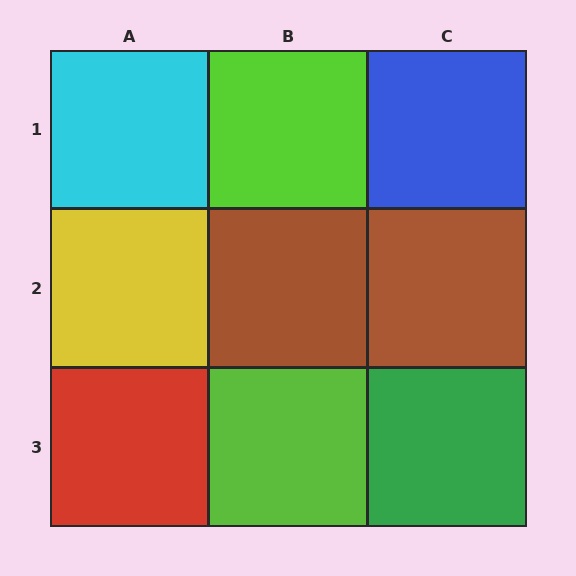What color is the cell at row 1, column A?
Cyan.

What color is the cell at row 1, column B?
Lime.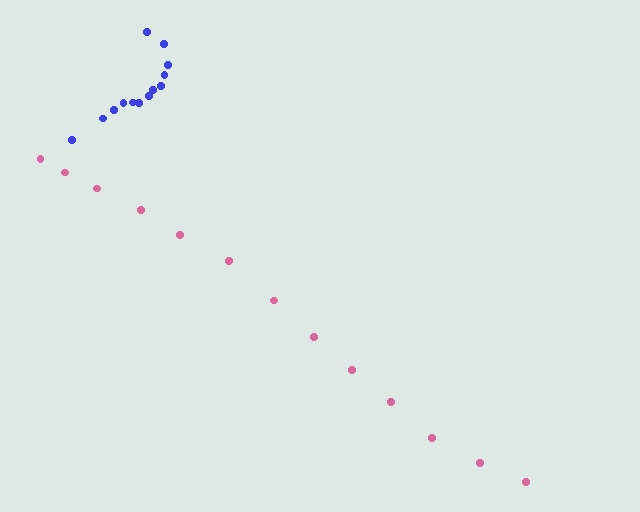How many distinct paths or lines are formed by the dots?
There are 2 distinct paths.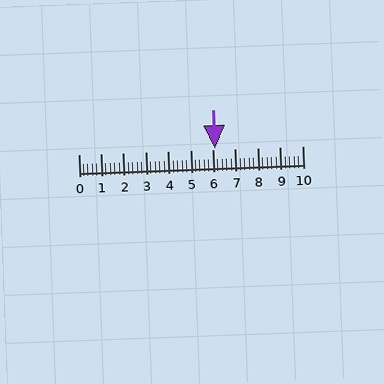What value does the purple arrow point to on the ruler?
The purple arrow points to approximately 6.1.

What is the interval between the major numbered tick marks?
The major tick marks are spaced 1 units apart.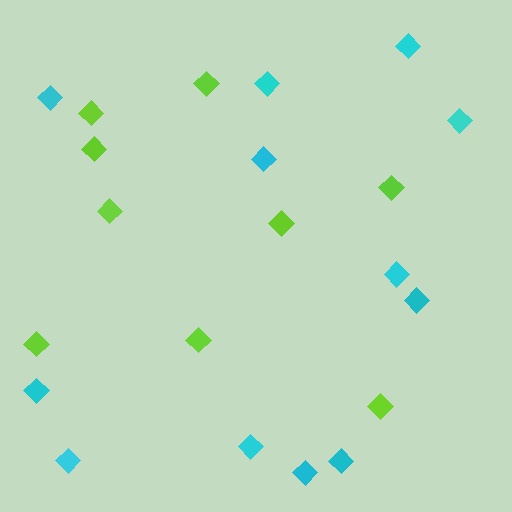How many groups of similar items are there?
There are 2 groups: one group of cyan diamonds (12) and one group of lime diamonds (9).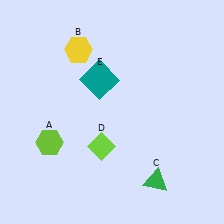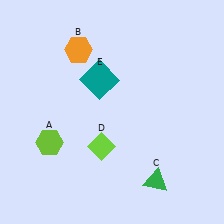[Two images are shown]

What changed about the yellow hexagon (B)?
In Image 1, B is yellow. In Image 2, it changed to orange.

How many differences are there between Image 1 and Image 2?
There is 1 difference between the two images.